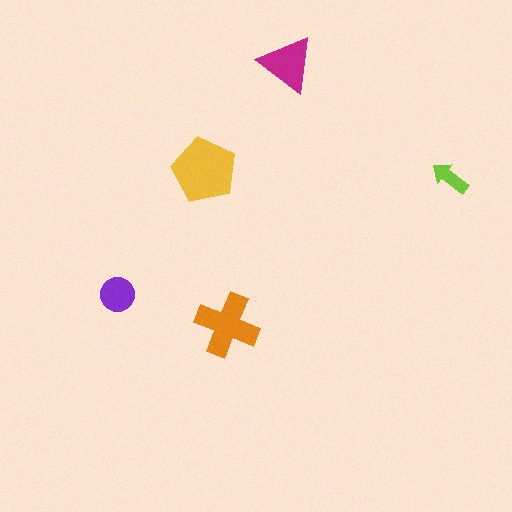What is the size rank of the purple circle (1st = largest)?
4th.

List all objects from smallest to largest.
The lime arrow, the purple circle, the magenta triangle, the orange cross, the yellow pentagon.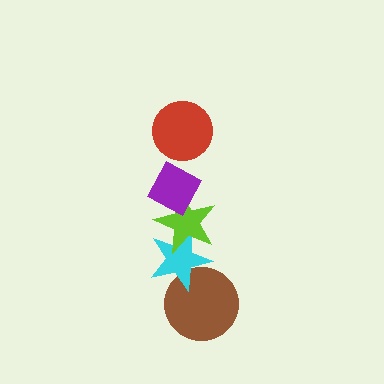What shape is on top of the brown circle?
The cyan star is on top of the brown circle.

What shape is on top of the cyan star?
The lime star is on top of the cyan star.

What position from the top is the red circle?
The red circle is 1st from the top.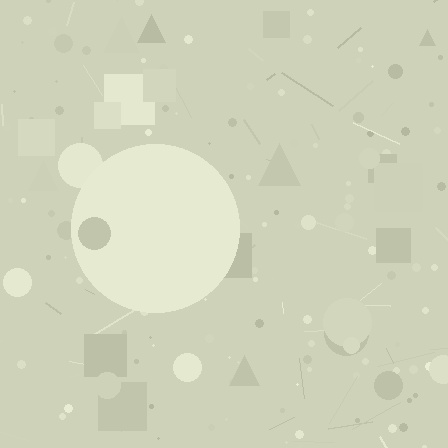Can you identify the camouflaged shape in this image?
The camouflaged shape is a circle.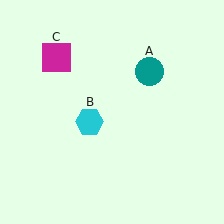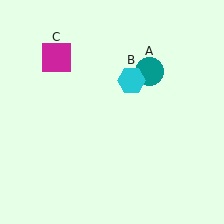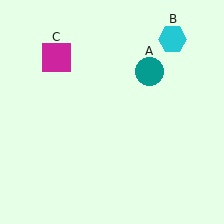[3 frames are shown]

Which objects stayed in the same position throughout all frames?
Teal circle (object A) and magenta square (object C) remained stationary.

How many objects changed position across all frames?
1 object changed position: cyan hexagon (object B).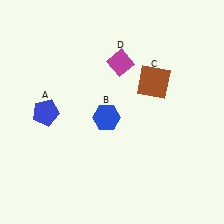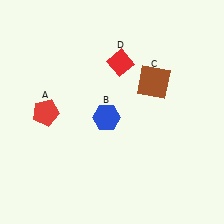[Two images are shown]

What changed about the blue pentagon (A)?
In Image 1, A is blue. In Image 2, it changed to red.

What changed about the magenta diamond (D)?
In Image 1, D is magenta. In Image 2, it changed to red.